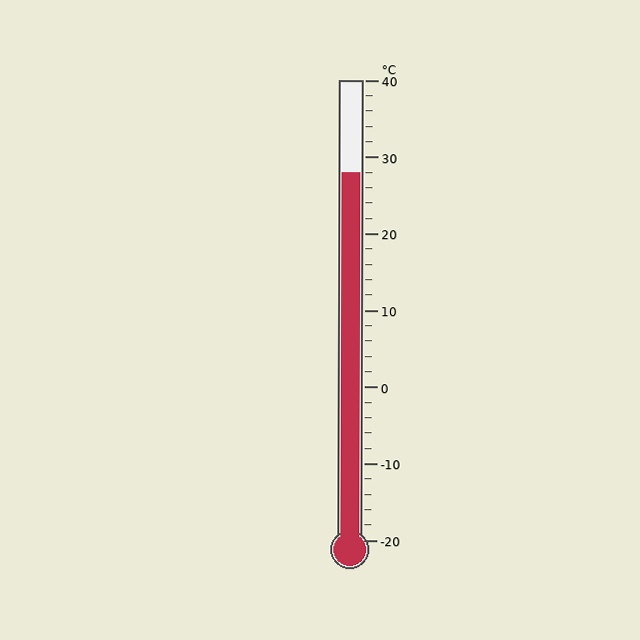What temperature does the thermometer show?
The thermometer shows approximately 28°C.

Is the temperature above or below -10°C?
The temperature is above -10°C.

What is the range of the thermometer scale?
The thermometer scale ranges from -20°C to 40°C.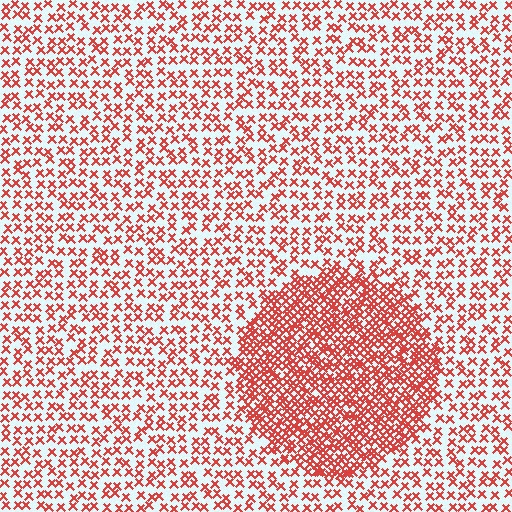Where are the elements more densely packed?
The elements are more densely packed inside the circle boundary.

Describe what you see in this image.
The image contains small red elements arranged at two different densities. A circle-shaped region is visible where the elements are more densely packed than the surrounding area.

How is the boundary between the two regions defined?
The boundary is defined by a change in element density (approximately 2.2x ratio). All elements are the same color, size, and shape.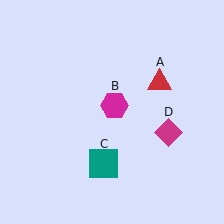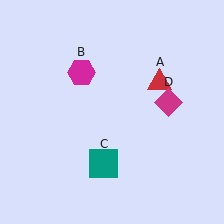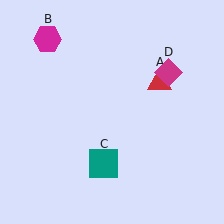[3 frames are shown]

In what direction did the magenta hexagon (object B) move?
The magenta hexagon (object B) moved up and to the left.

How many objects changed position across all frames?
2 objects changed position: magenta hexagon (object B), magenta diamond (object D).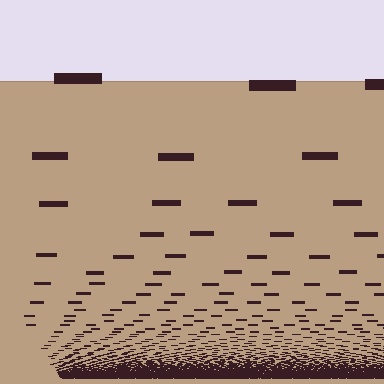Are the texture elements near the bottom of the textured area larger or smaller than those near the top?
Smaller. The gradient is inverted — elements near the bottom are smaller and denser.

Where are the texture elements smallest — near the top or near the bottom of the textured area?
Near the bottom.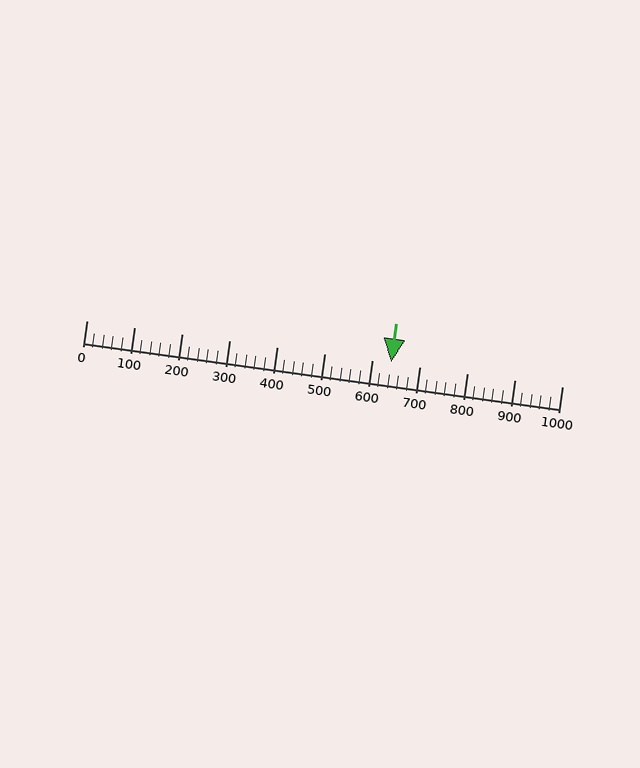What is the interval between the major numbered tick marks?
The major tick marks are spaced 100 units apart.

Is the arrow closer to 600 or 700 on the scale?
The arrow is closer to 600.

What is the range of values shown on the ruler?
The ruler shows values from 0 to 1000.